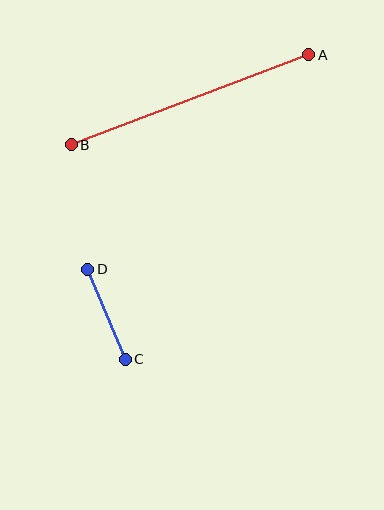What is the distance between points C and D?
The distance is approximately 97 pixels.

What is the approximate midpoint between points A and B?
The midpoint is at approximately (190, 100) pixels.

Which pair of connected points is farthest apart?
Points A and B are farthest apart.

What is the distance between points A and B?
The distance is approximately 254 pixels.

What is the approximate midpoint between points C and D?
The midpoint is at approximately (106, 314) pixels.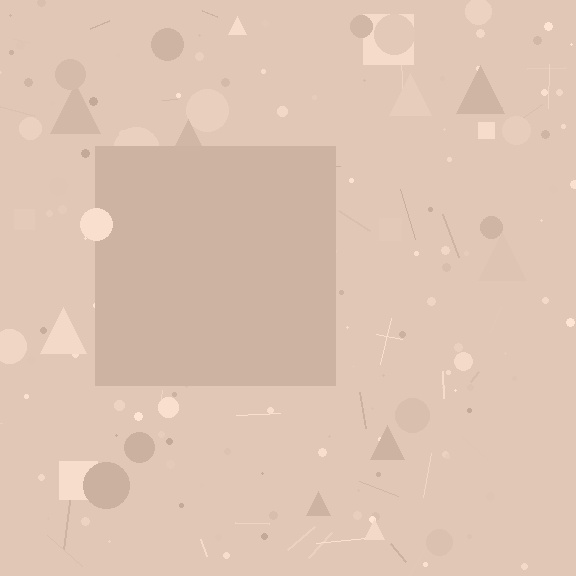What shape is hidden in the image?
A square is hidden in the image.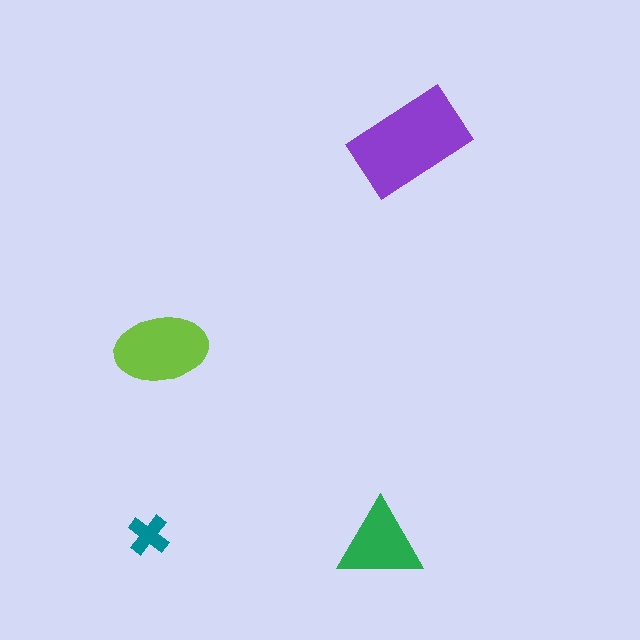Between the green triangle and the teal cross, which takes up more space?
The green triangle.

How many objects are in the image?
There are 4 objects in the image.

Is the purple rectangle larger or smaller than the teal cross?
Larger.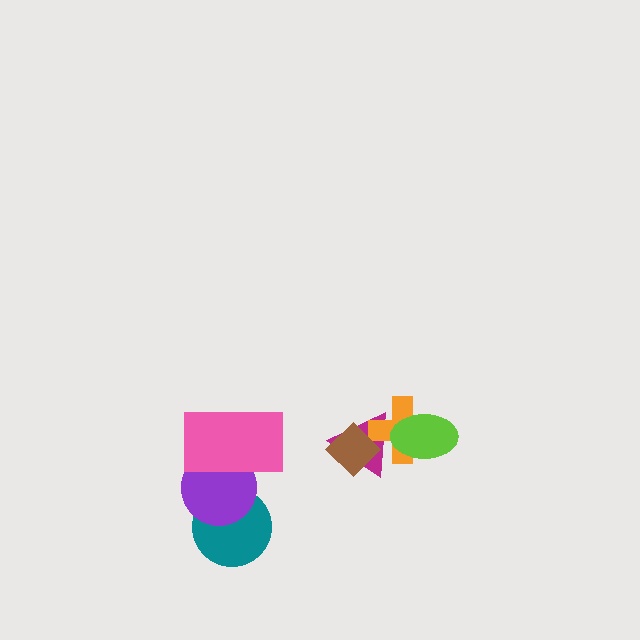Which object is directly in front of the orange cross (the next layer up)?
The lime ellipse is directly in front of the orange cross.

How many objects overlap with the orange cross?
3 objects overlap with the orange cross.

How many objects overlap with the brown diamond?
2 objects overlap with the brown diamond.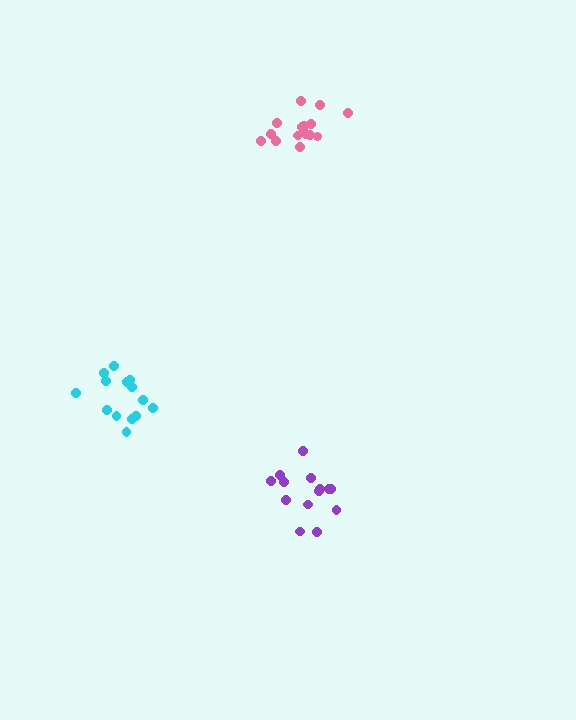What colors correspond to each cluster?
The clusters are colored: cyan, purple, pink.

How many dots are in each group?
Group 1: 14 dots, Group 2: 14 dots, Group 3: 15 dots (43 total).